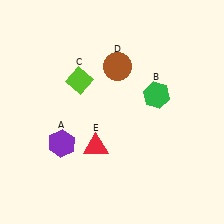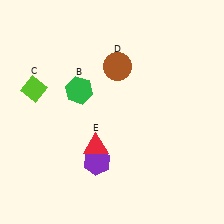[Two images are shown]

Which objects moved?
The objects that moved are: the purple hexagon (A), the green hexagon (B), the lime diamond (C).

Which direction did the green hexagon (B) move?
The green hexagon (B) moved left.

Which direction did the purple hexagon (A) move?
The purple hexagon (A) moved right.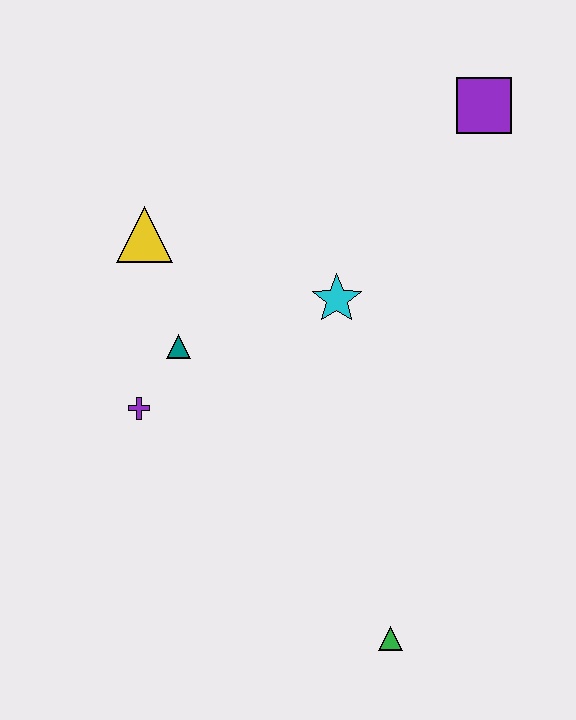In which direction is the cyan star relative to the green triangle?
The cyan star is above the green triangle.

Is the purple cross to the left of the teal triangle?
Yes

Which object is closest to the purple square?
The cyan star is closest to the purple square.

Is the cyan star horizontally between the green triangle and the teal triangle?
Yes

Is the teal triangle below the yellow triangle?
Yes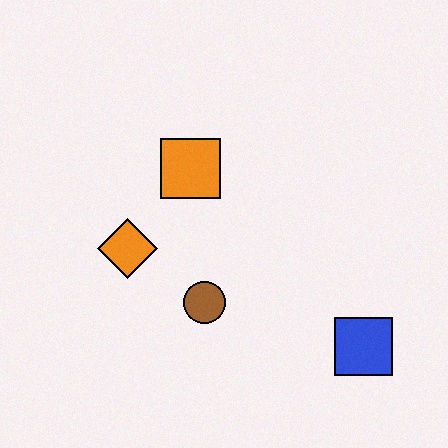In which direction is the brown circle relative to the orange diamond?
The brown circle is to the right of the orange diamond.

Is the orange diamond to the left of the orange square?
Yes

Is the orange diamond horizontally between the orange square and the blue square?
No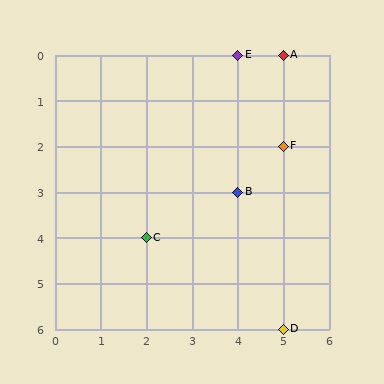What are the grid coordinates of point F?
Point F is at grid coordinates (5, 2).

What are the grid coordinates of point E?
Point E is at grid coordinates (4, 0).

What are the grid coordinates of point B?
Point B is at grid coordinates (4, 3).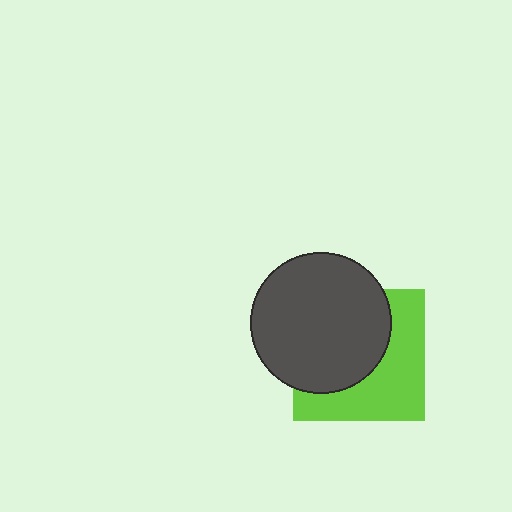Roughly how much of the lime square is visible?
About half of it is visible (roughly 48%).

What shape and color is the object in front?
The object in front is a dark gray circle.